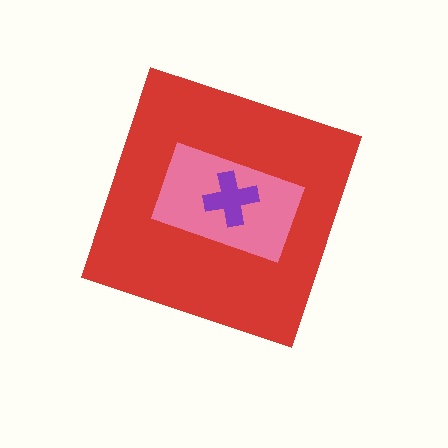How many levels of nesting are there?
3.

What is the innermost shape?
The purple cross.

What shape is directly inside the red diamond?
The pink rectangle.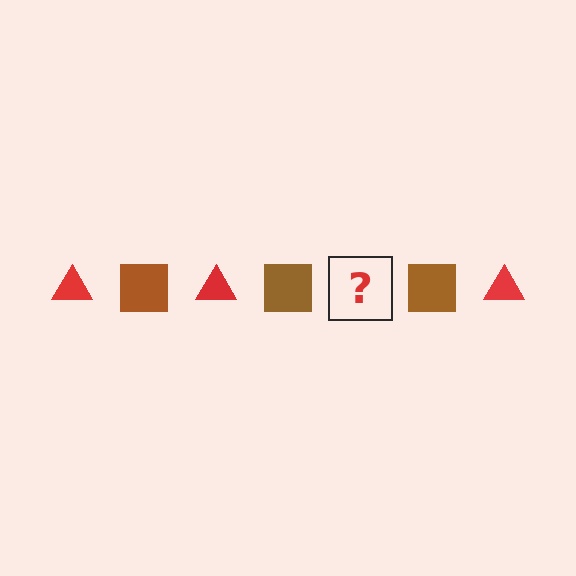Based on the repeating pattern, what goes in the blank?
The blank should be a red triangle.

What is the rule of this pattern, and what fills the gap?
The rule is that the pattern alternates between red triangle and brown square. The gap should be filled with a red triangle.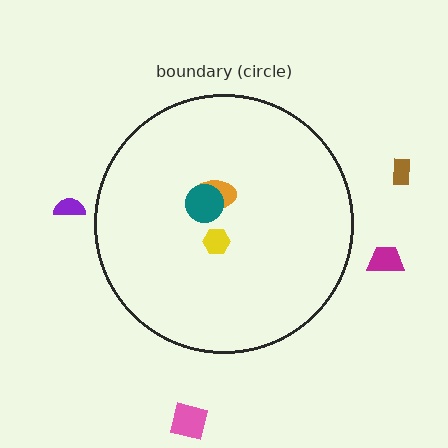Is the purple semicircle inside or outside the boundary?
Outside.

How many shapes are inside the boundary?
3 inside, 4 outside.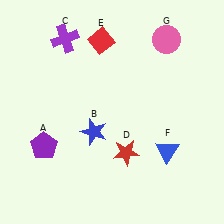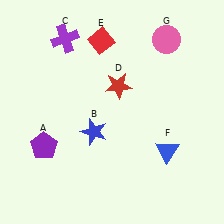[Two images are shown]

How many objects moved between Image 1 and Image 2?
1 object moved between the two images.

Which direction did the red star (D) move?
The red star (D) moved up.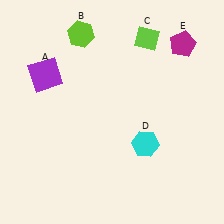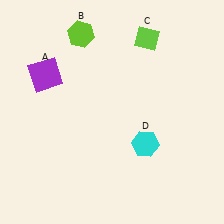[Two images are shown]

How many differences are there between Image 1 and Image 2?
There is 1 difference between the two images.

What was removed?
The magenta pentagon (E) was removed in Image 2.